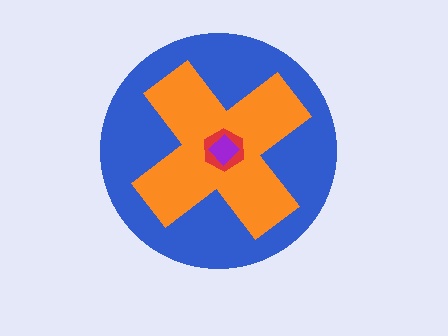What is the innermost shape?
The purple diamond.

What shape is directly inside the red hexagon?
The purple diamond.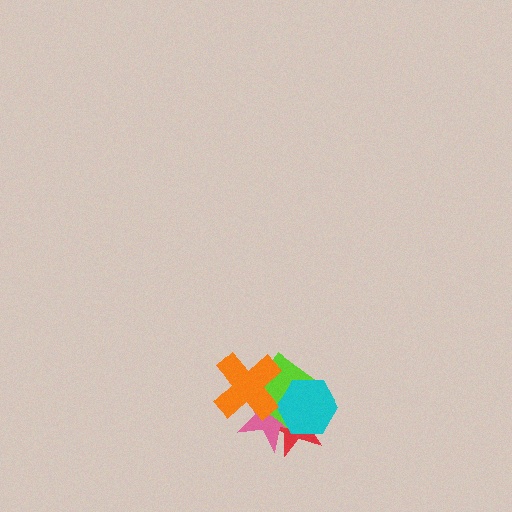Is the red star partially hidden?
Yes, it is partially covered by another shape.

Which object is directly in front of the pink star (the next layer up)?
The lime diamond is directly in front of the pink star.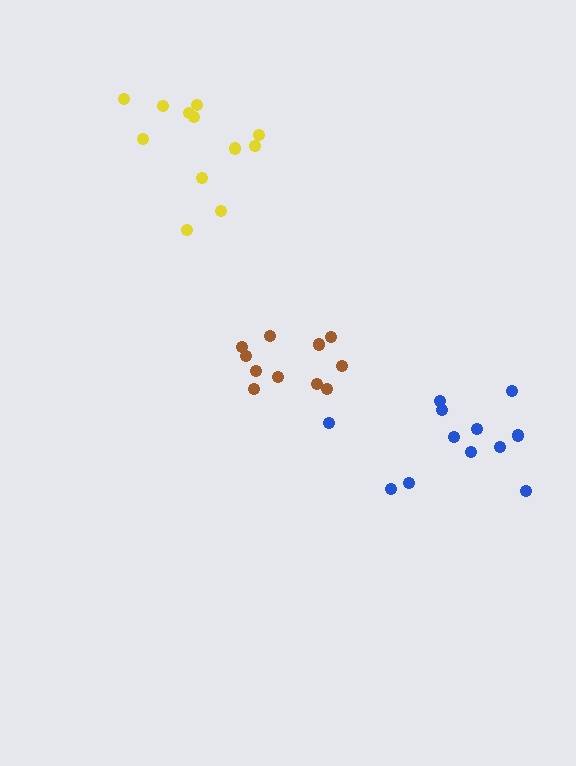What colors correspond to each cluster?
The clusters are colored: blue, brown, yellow.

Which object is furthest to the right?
The blue cluster is rightmost.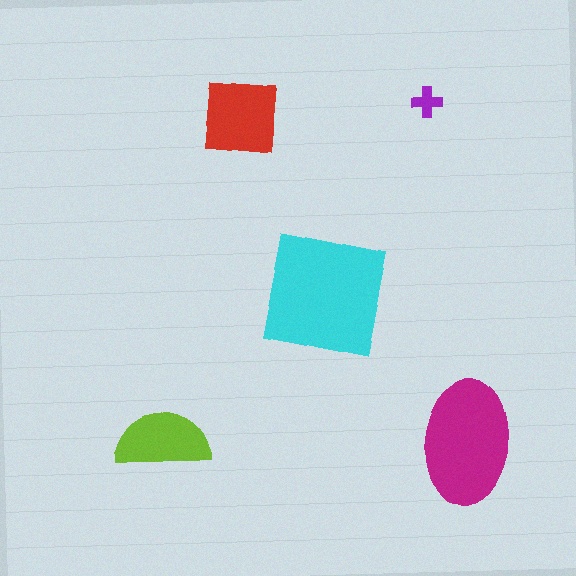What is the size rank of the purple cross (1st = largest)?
5th.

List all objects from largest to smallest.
The cyan square, the magenta ellipse, the red square, the lime semicircle, the purple cross.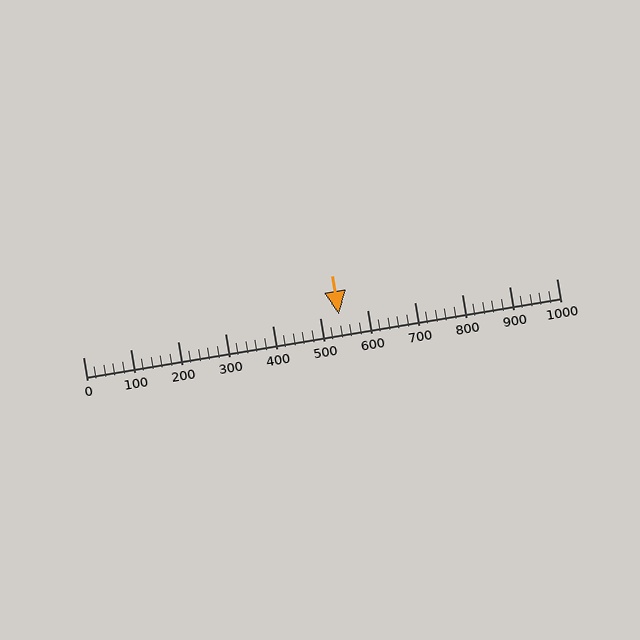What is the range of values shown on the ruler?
The ruler shows values from 0 to 1000.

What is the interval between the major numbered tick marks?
The major tick marks are spaced 100 units apart.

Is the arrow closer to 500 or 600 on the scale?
The arrow is closer to 500.